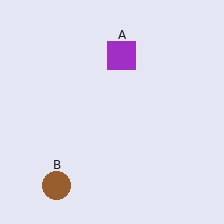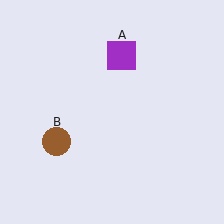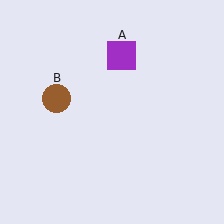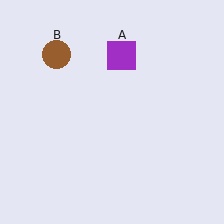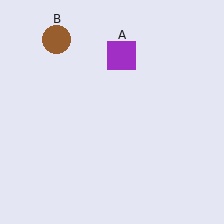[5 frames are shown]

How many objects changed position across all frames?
1 object changed position: brown circle (object B).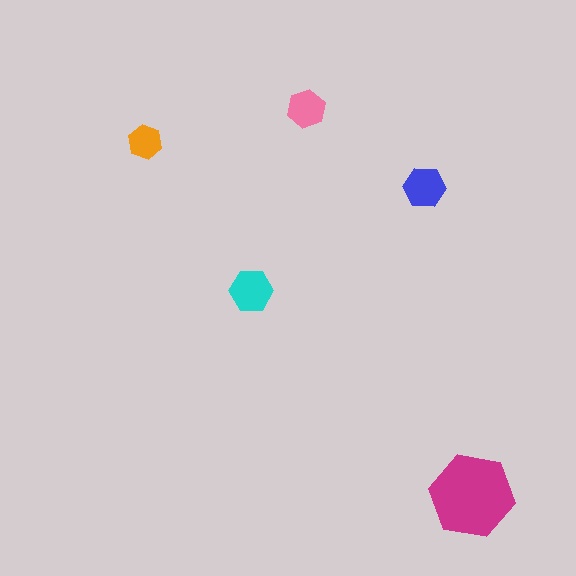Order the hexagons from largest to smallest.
the magenta one, the cyan one, the blue one, the pink one, the orange one.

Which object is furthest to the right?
The magenta hexagon is rightmost.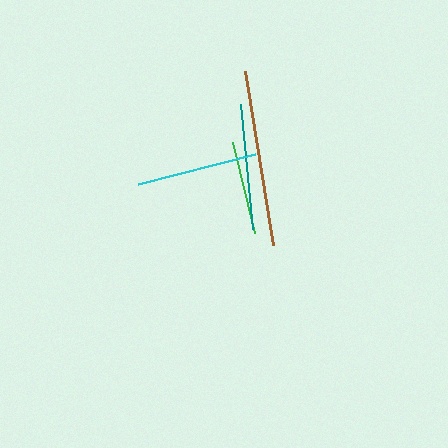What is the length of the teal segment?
The teal segment is approximately 126 pixels long.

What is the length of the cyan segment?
The cyan segment is approximately 121 pixels long.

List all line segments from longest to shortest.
From longest to shortest: brown, teal, cyan, green.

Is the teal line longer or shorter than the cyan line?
The teal line is longer than the cyan line.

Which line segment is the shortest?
The green line is the shortest at approximately 94 pixels.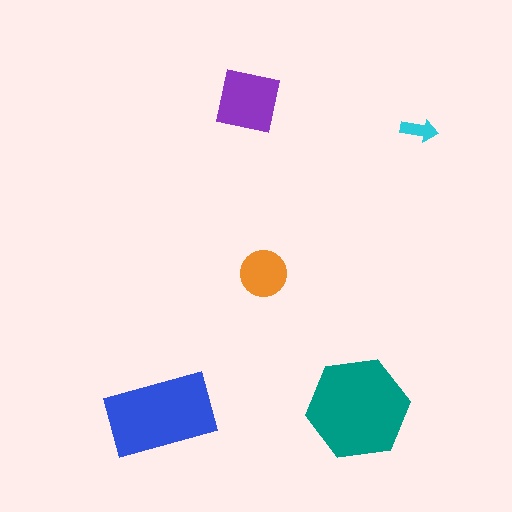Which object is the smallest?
The cyan arrow.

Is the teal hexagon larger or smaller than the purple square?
Larger.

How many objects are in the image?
There are 5 objects in the image.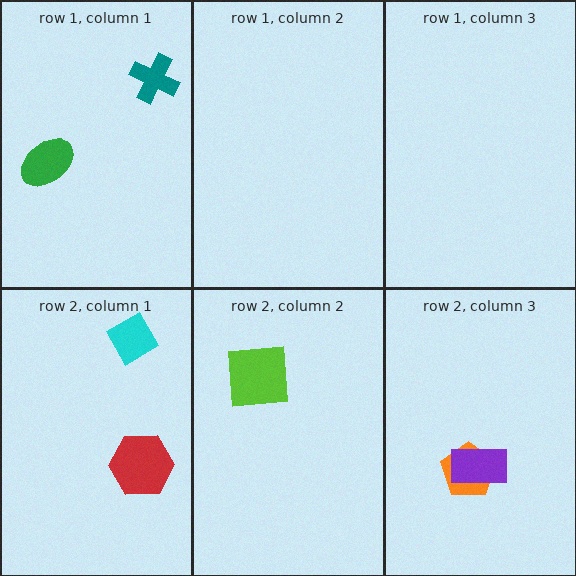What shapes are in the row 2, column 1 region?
The cyan diamond, the red hexagon.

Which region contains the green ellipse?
The row 1, column 1 region.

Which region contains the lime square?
The row 2, column 2 region.